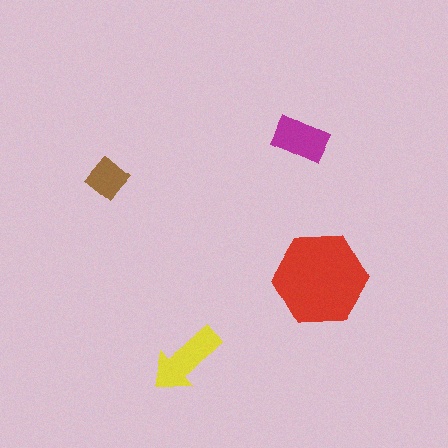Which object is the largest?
The red hexagon.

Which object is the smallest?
The brown diamond.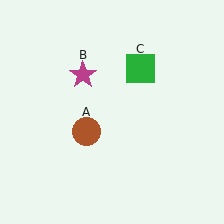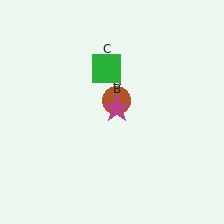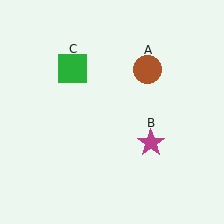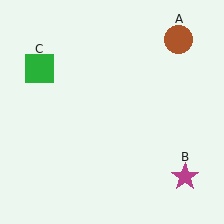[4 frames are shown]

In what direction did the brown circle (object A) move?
The brown circle (object A) moved up and to the right.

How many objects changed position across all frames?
3 objects changed position: brown circle (object A), magenta star (object B), green square (object C).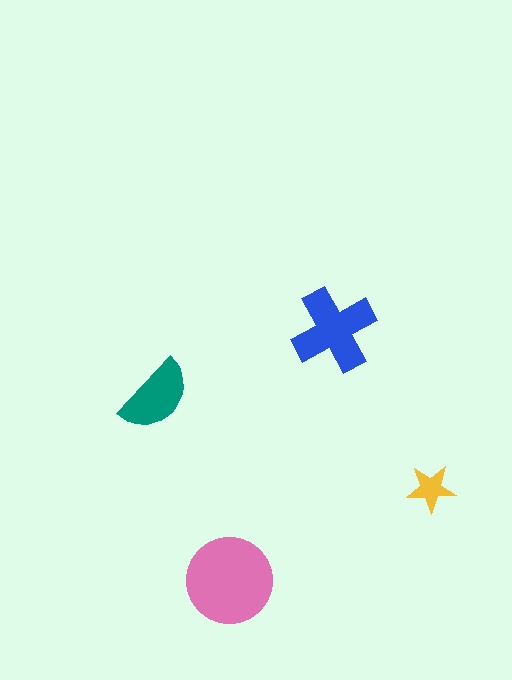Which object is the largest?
The pink circle.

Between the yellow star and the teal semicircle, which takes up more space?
The teal semicircle.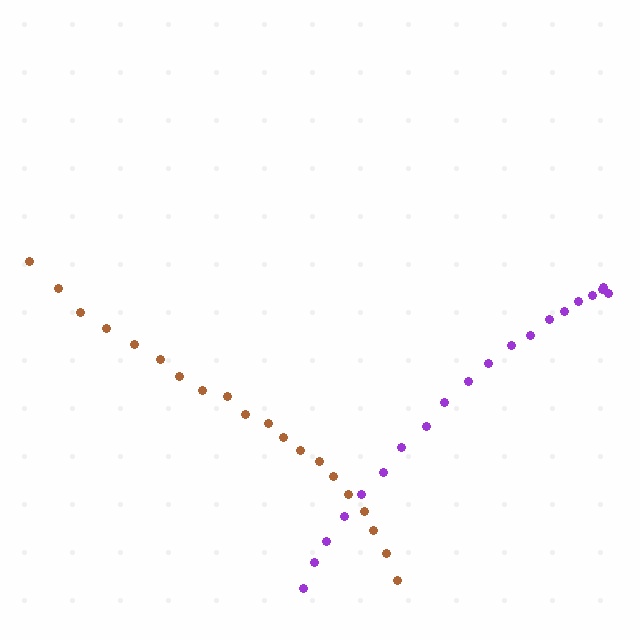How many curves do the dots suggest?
There are 2 distinct paths.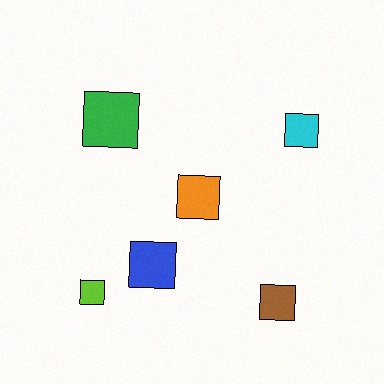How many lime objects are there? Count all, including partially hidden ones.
There is 1 lime object.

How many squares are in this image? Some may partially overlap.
There are 6 squares.